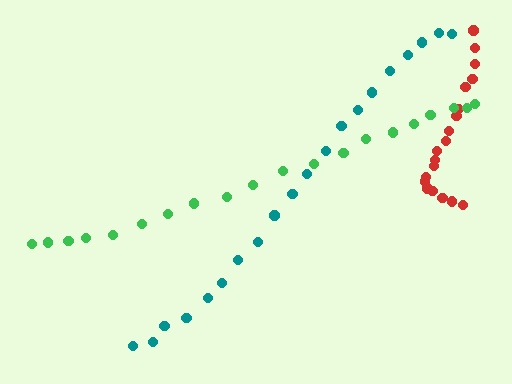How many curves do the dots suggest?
There are 3 distinct paths.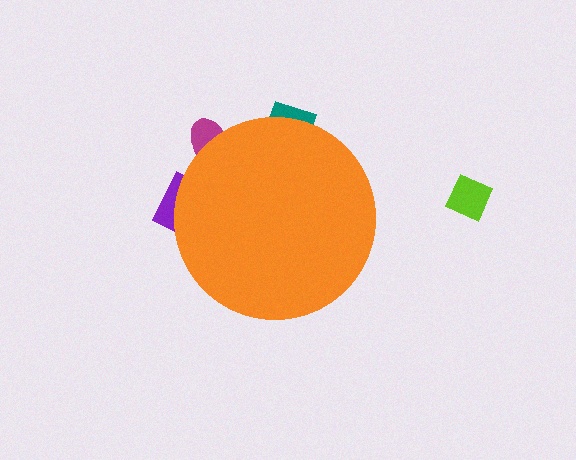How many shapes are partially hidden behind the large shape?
3 shapes are partially hidden.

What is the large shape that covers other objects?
An orange circle.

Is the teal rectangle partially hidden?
Yes, the teal rectangle is partially hidden behind the orange circle.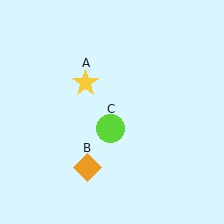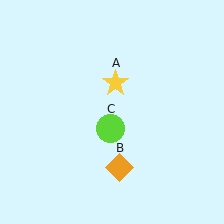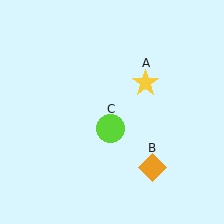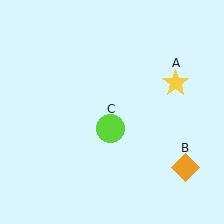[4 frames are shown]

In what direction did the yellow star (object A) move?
The yellow star (object A) moved right.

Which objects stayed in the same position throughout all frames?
Lime circle (object C) remained stationary.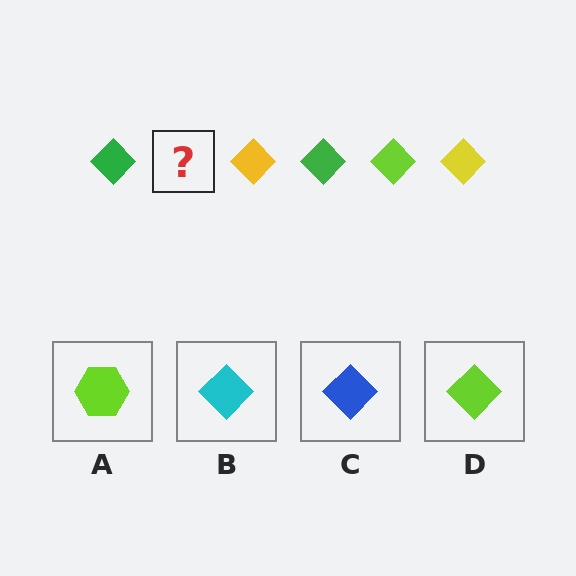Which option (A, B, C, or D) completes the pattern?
D.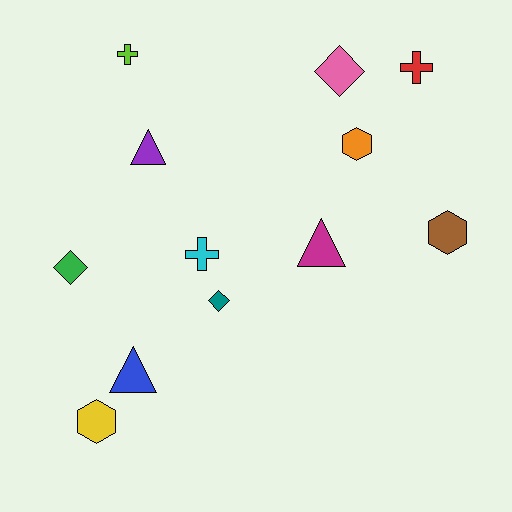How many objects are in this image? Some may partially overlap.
There are 12 objects.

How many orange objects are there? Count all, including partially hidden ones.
There is 1 orange object.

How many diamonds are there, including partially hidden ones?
There are 3 diamonds.